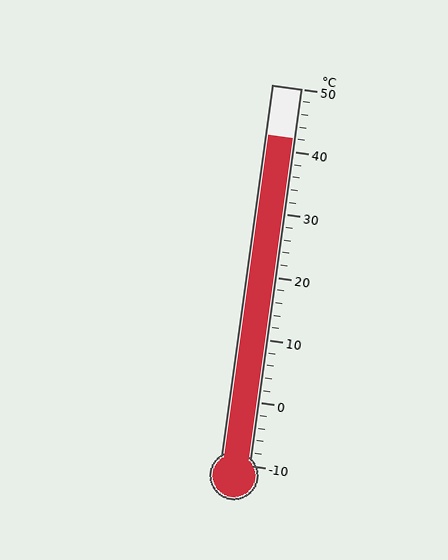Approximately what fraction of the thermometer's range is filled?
The thermometer is filled to approximately 85% of its range.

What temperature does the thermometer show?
The thermometer shows approximately 42°C.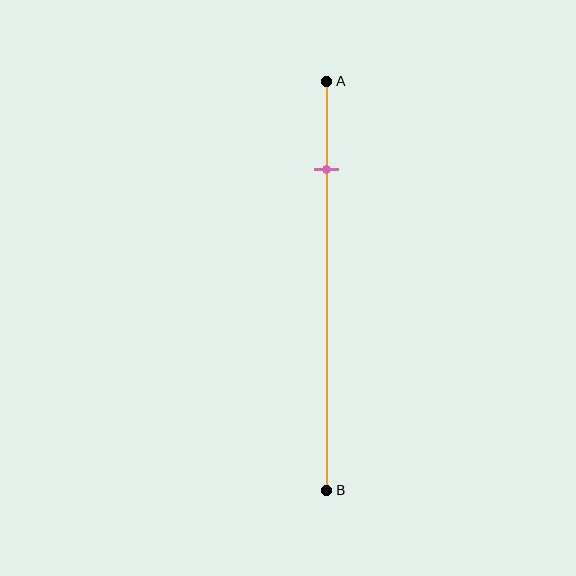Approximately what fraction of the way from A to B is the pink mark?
The pink mark is approximately 20% of the way from A to B.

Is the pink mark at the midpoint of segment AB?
No, the mark is at about 20% from A, not at the 50% midpoint.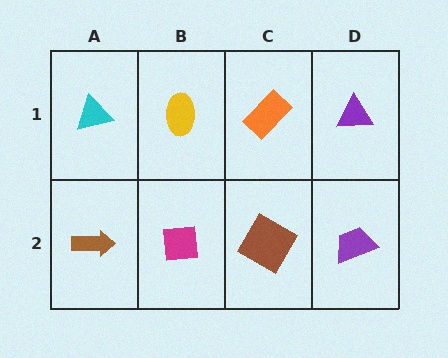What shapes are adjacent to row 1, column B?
A magenta square (row 2, column B), a cyan triangle (row 1, column A), an orange rectangle (row 1, column C).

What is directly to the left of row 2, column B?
A brown arrow.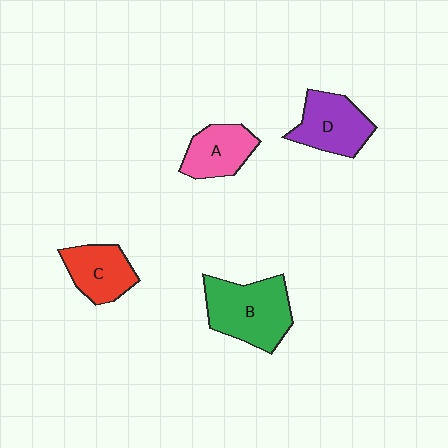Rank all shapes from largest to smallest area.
From largest to smallest: B (green), D (purple), C (red), A (pink).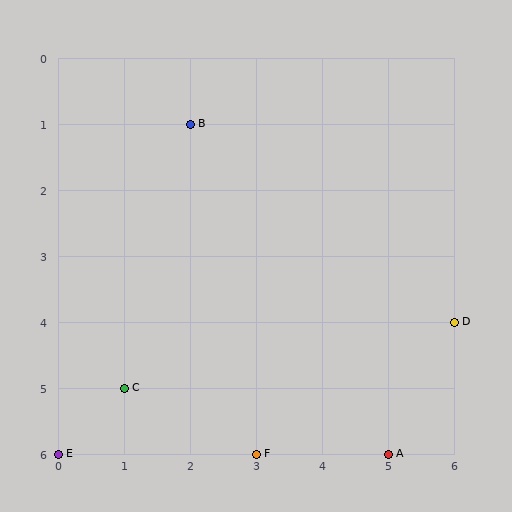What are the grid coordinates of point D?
Point D is at grid coordinates (6, 4).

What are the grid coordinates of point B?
Point B is at grid coordinates (2, 1).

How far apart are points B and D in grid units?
Points B and D are 4 columns and 3 rows apart (about 5.0 grid units diagonally).